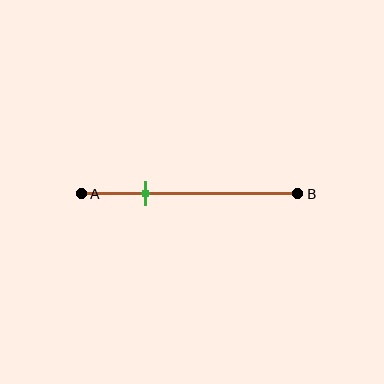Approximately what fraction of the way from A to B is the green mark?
The green mark is approximately 30% of the way from A to B.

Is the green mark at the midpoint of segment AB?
No, the mark is at about 30% from A, not at the 50% midpoint.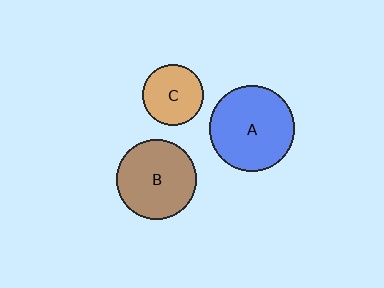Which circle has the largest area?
Circle A (blue).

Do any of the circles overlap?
No, none of the circles overlap.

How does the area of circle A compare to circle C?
Approximately 2.0 times.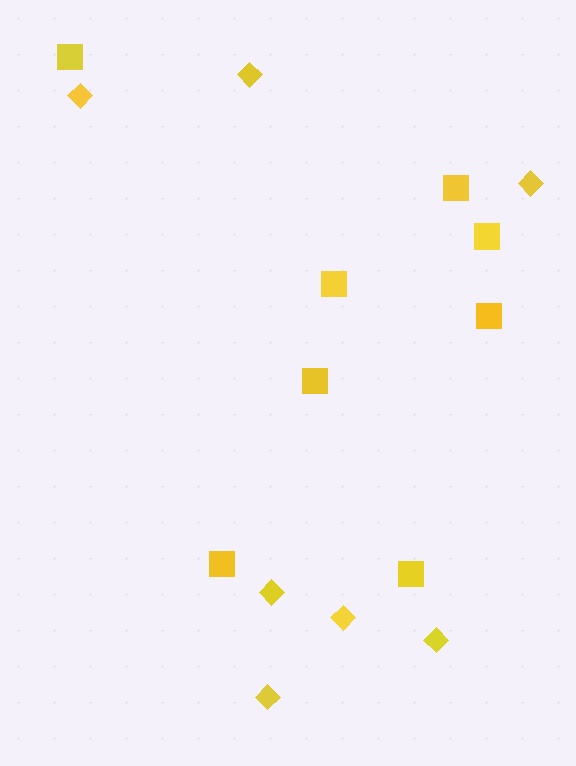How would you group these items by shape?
There are 2 groups: one group of diamonds (7) and one group of squares (8).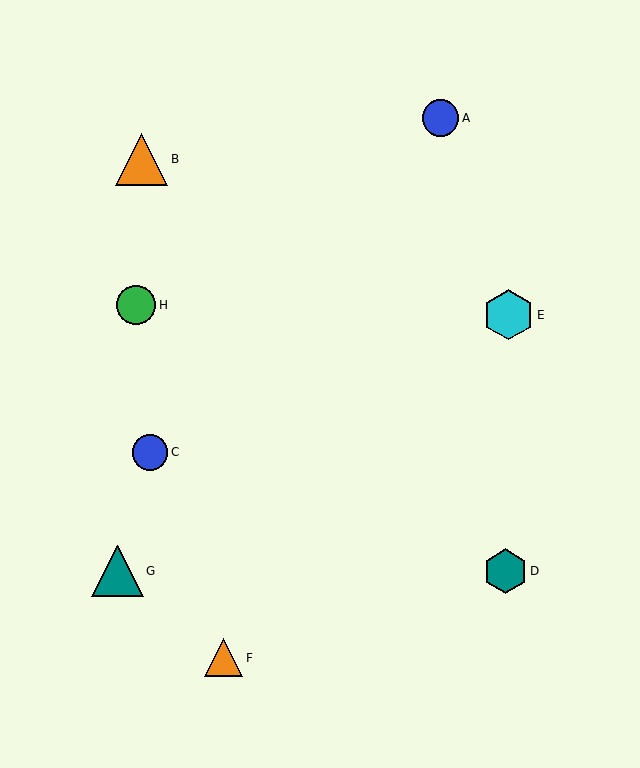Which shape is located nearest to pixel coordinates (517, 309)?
The cyan hexagon (labeled E) at (509, 315) is nearest to that location.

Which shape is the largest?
The orange triangle (labeled B) is the largest.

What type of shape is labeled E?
Shape E is a cyan hexagon.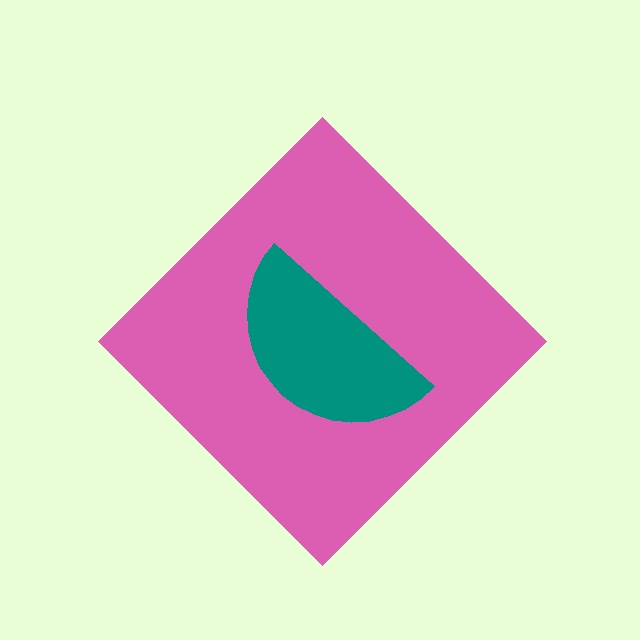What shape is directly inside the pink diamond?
The teal semicircle.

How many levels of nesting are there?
2.